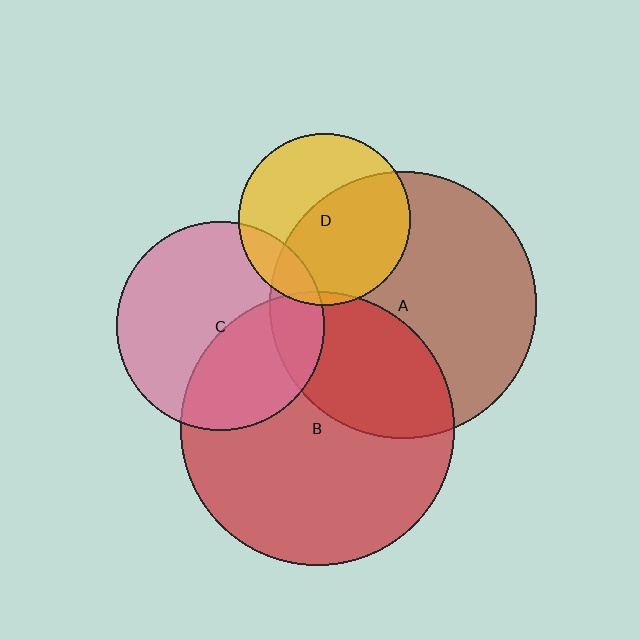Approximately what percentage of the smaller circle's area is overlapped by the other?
Approximately 40%.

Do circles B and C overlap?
Yes.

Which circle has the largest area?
Circle B (red).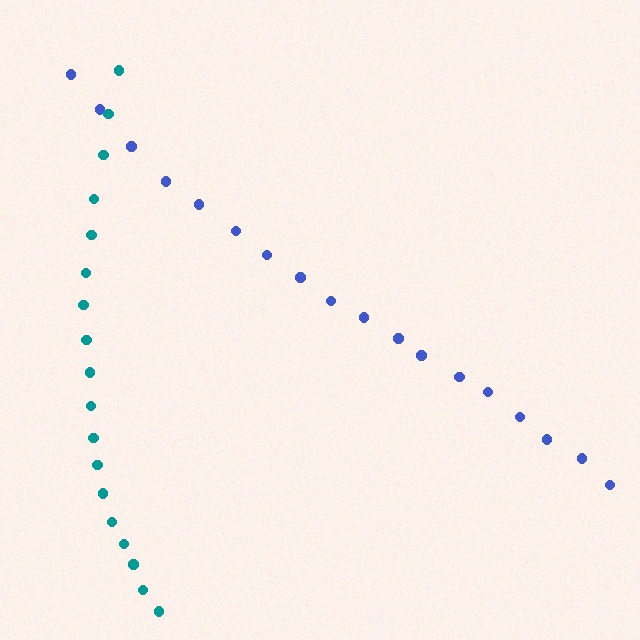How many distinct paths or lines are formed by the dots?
There are 2 distinct paths.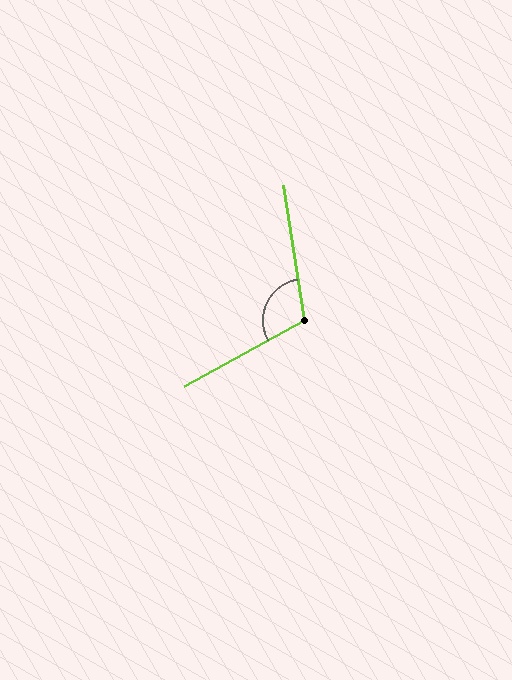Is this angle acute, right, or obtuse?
It is obtuse.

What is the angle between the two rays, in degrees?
Approximately 110 degrees.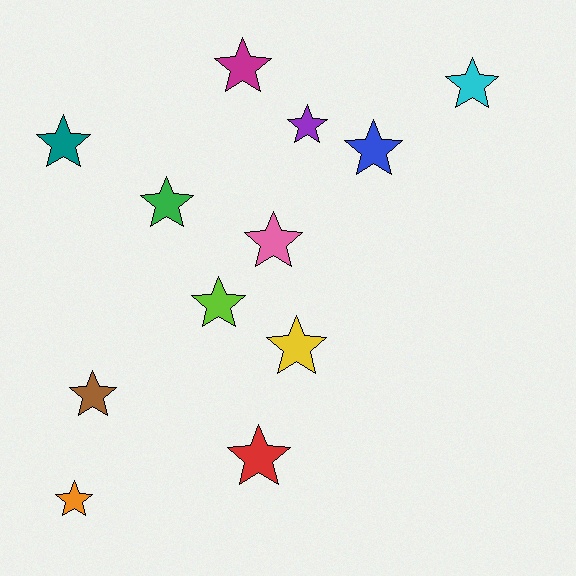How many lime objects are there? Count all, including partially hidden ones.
There is 1 lime object.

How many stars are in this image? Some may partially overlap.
There are 12 stars.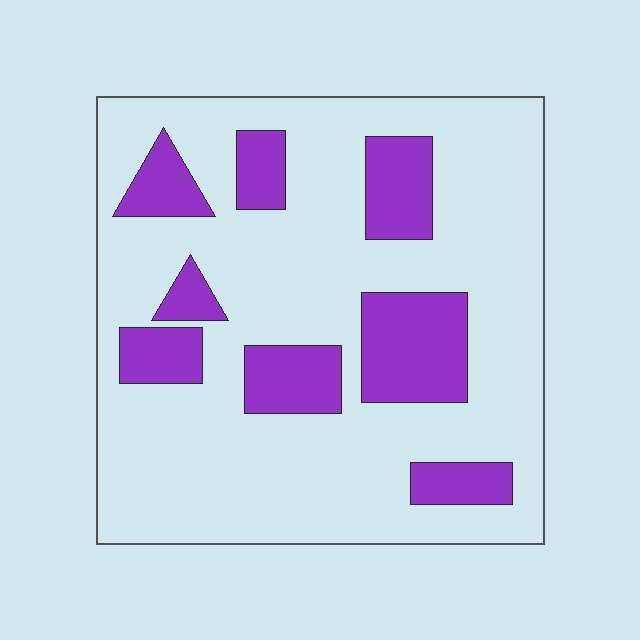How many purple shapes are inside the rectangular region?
8.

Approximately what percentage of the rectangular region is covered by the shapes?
Approximately 25%.